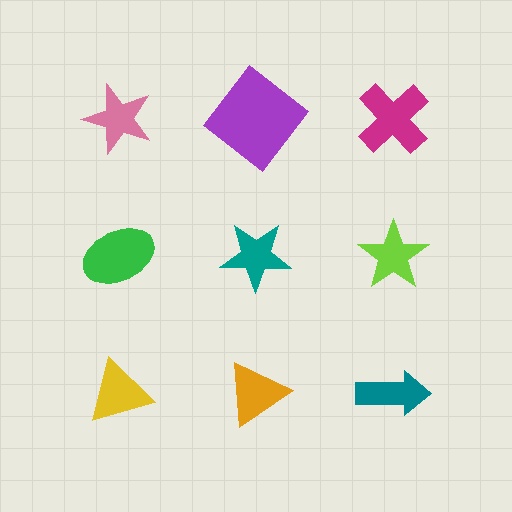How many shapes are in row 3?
3 shapes.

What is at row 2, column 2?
A teal star.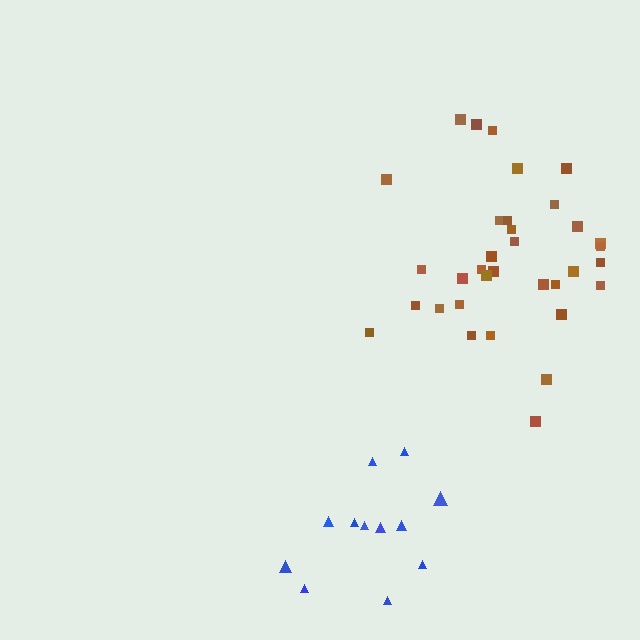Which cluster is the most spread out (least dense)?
Blue.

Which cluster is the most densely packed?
Brown.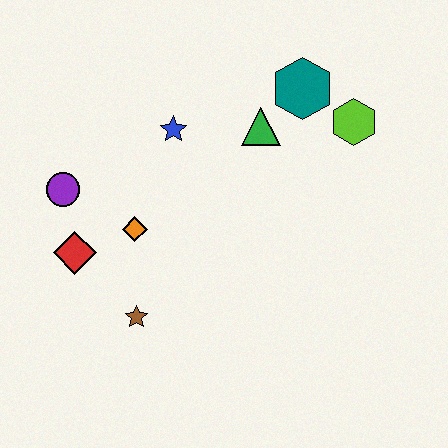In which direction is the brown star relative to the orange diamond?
The brown star is below the orange diamond.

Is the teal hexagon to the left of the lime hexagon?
Yes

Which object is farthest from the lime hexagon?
The red diamond is farthest from the lime hexagon.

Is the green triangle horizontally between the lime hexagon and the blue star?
Yes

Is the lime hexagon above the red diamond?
Yes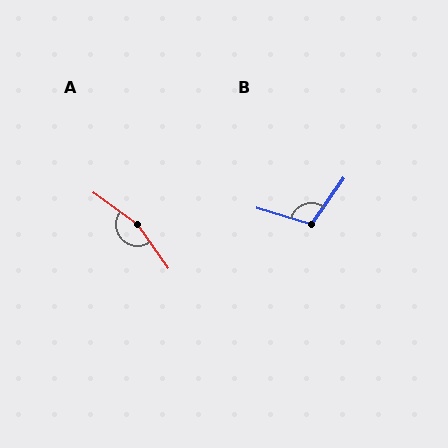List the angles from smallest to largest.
B (108°), A (161°).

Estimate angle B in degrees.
Approximately 108 degrees.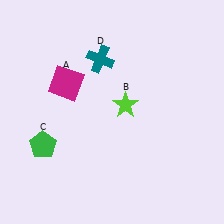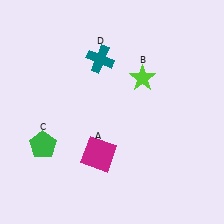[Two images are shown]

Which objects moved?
The objects that moved are: the magenta square (A), the lime star (B).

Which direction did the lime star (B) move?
The lime star (B) moved up.